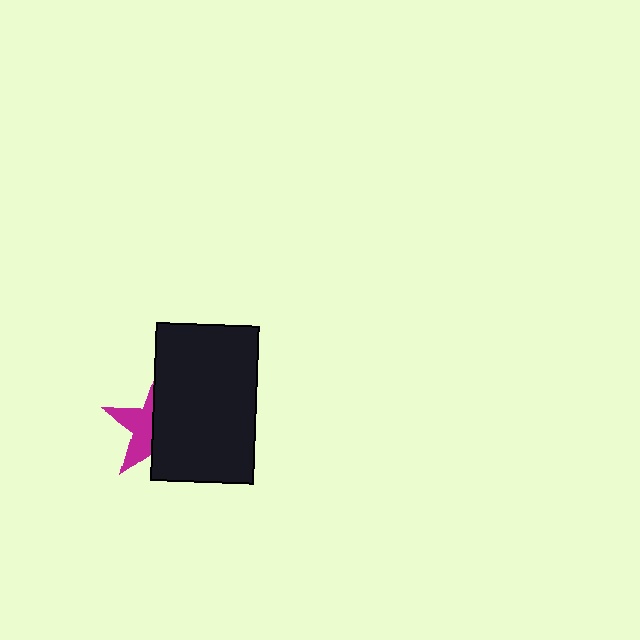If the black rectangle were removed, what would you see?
You would see the complete magenta star.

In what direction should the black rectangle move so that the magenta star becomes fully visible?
The black rectangle should move right. That is the shortest direction to clear the overlap and leave the magenta star fully visible.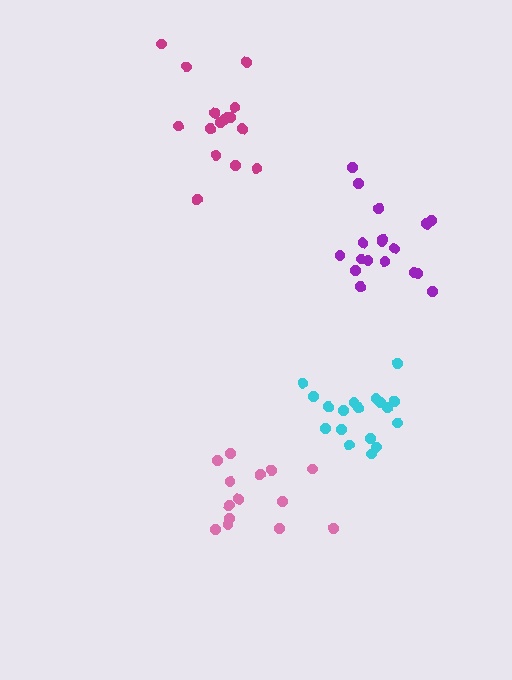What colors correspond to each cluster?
The clusters are colored: magenta, purple, cyan, pink.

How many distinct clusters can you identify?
There are 4 distinct clusters.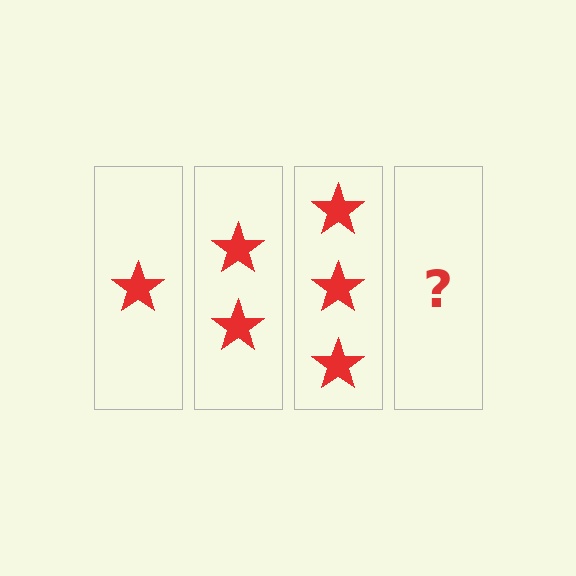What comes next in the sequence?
The next element should be 4 stars.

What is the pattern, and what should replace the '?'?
The pattern is that each step adds one more star. The '?' should be 4 stars.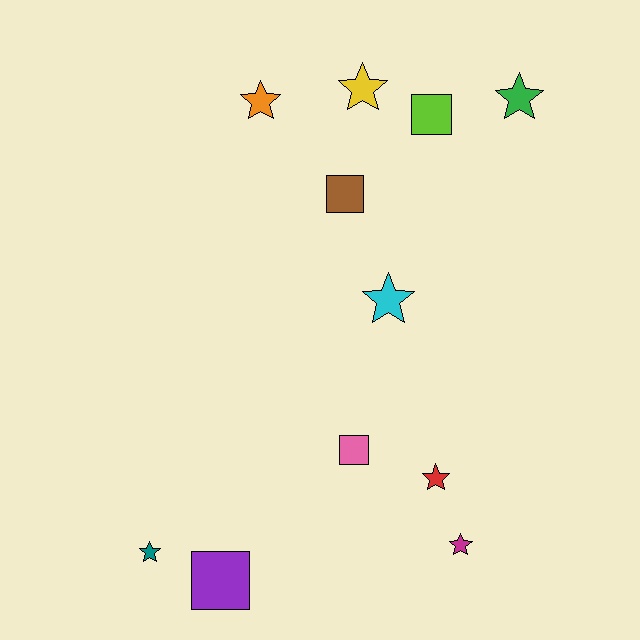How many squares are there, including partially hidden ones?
There are 4 squares.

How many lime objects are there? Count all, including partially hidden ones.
There is 1 lime object.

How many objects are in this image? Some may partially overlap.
There are 11 objects.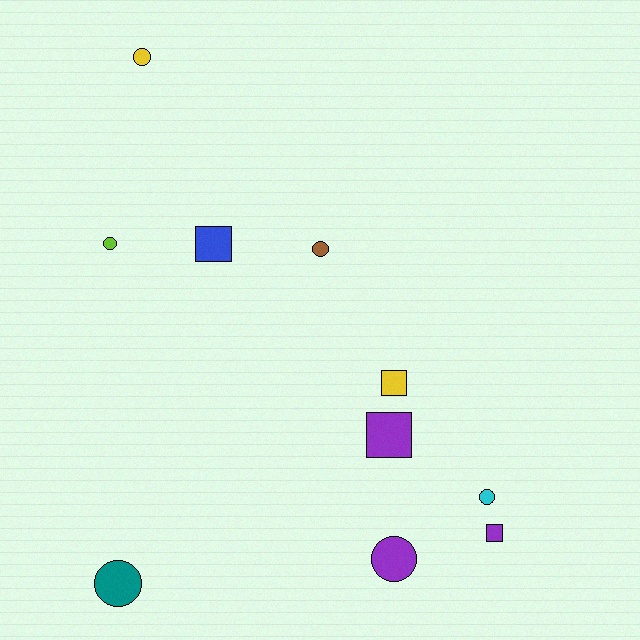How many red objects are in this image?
There are no red objects.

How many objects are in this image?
There are 10 objects.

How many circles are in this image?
There are 6 circles.